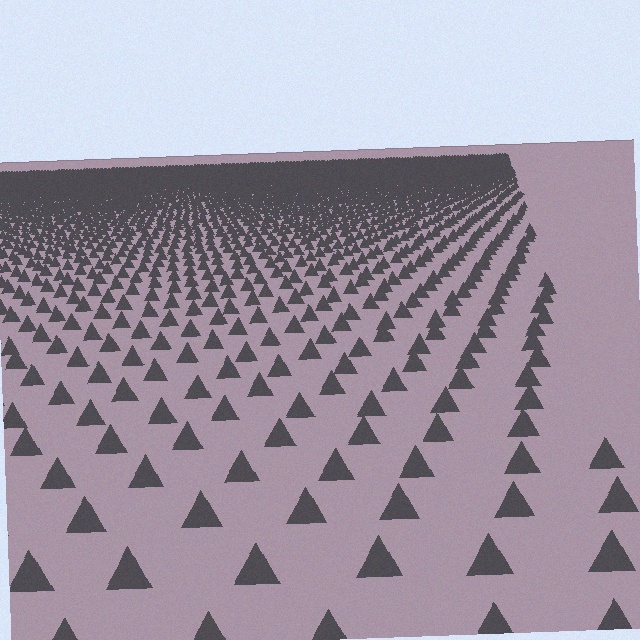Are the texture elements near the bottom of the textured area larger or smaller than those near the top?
Larger. Near the bottom, elements are closer to the viewer and appear at a bigger on-screen size.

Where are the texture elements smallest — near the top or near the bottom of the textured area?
Near the top.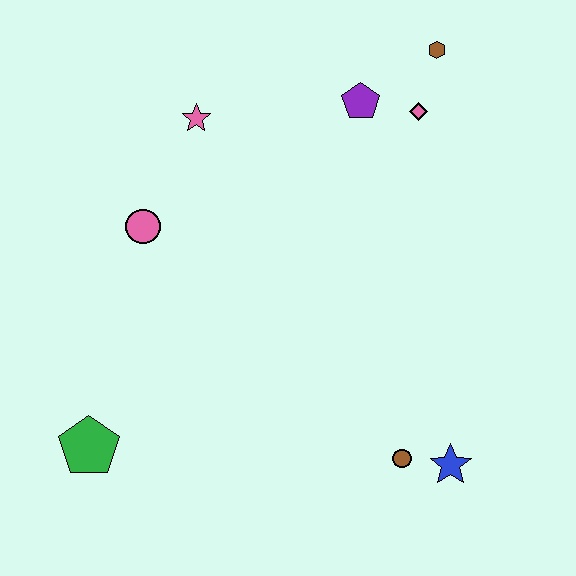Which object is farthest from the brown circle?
The brown hexagon is farthest from the brown circle.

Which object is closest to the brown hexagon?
The pink diamond is closest to the brown hexagon.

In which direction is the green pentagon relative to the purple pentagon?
The green pentagon is below the purple pentagon.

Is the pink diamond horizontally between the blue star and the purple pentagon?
Yes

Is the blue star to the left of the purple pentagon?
No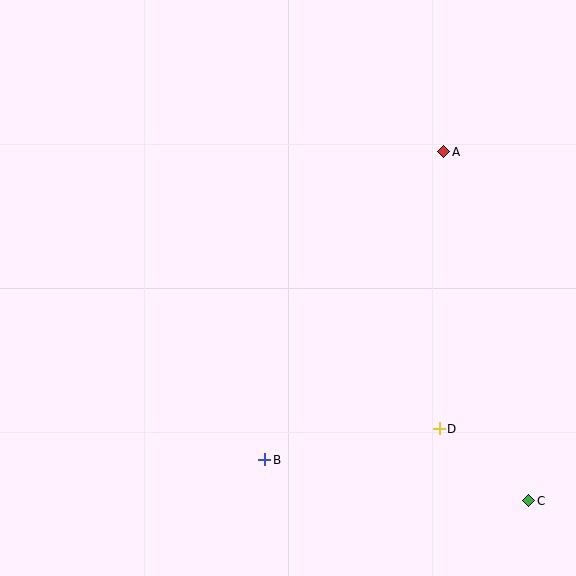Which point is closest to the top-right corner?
Point A is closest to the top-right corner.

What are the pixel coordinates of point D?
Point D is at (439, 429).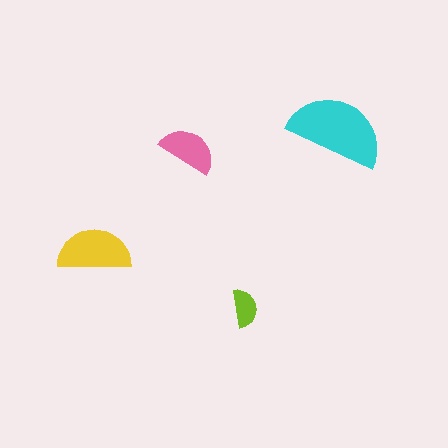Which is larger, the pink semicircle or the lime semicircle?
The pink one.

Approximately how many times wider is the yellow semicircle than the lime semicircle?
About 2 times wider.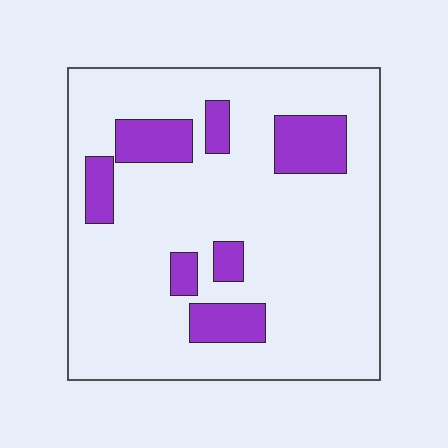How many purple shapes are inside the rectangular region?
7.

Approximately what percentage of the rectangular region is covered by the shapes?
Approximately 15%.